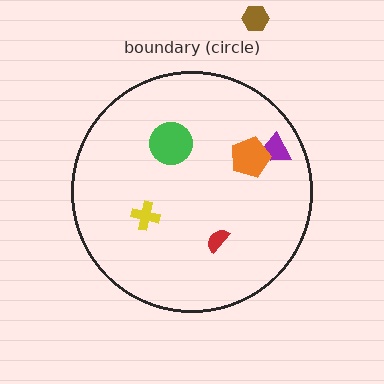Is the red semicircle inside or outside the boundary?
Inside.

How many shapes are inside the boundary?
5 inside, 1 outside.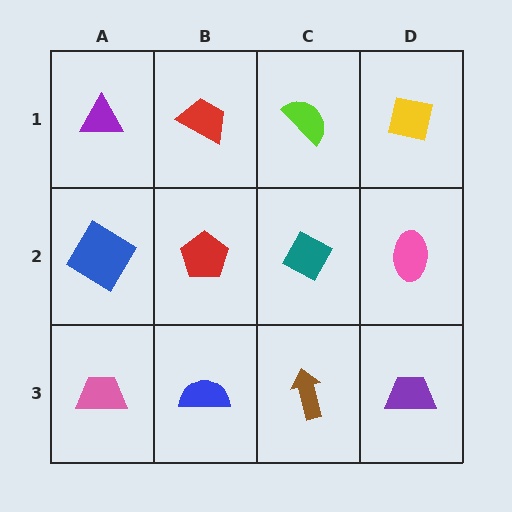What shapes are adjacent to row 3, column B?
A red pentagon (row 2, column B), a pink trapezoid (row 3, column A), a brown arrow (row 3, column C).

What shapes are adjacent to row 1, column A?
A blue diamond (row 2, column A), a red trapezoid (row 1, column B).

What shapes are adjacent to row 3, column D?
A pink ellipse (row 2, column D), a brown arrow (row 3, column C).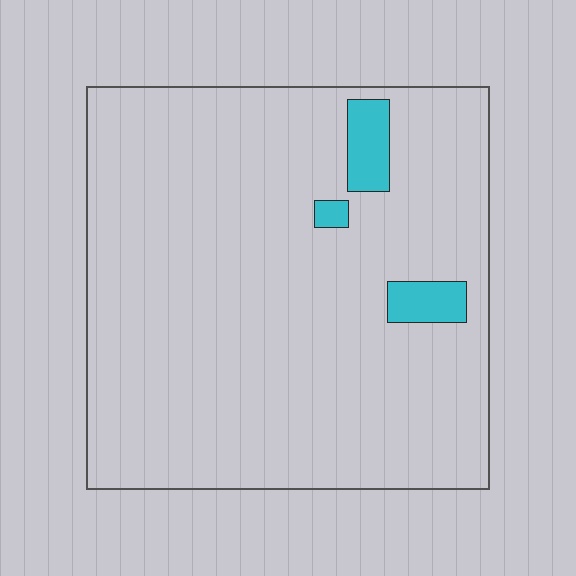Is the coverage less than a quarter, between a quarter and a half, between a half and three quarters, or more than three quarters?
Less than a quarter.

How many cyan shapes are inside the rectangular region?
3.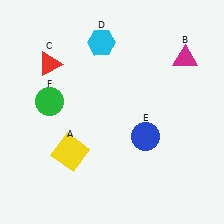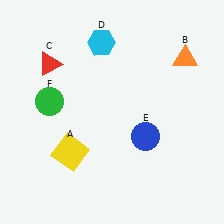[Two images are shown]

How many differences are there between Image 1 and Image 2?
There is 1 difference between the two images.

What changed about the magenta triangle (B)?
In Image 1, B is magenta. In Image 2, it changed to orange.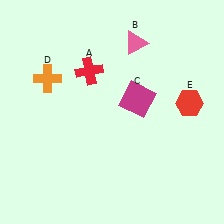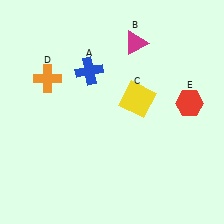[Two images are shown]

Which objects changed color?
A changed from red to blue. B changed from pink to magenta. C changed from magenta to yellow.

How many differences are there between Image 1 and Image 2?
There are 3 differences between the two images.